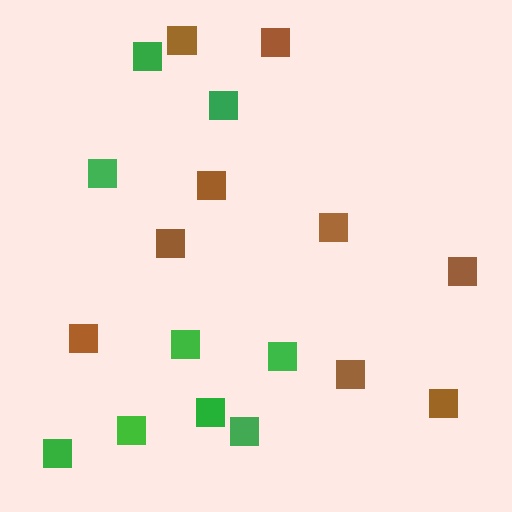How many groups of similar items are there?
There are 2 groups: one group of green squares (9) and one group of brown squares (9).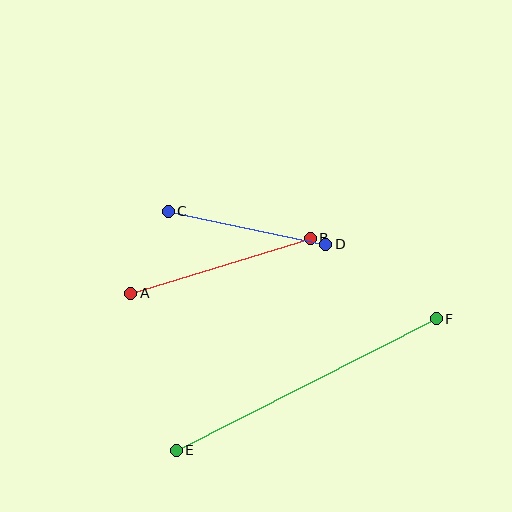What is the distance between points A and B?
The distance is approximately 187 pixels.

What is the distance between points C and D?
The distance is approximately 161 pixels.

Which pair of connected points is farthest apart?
Points E and F are farthest apart.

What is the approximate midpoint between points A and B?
The midpoint is at approximately (221, 266) pixels.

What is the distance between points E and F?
The distance is approximately 292 pixels.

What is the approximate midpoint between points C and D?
The midpoint is at approximately (247, 228) pixels.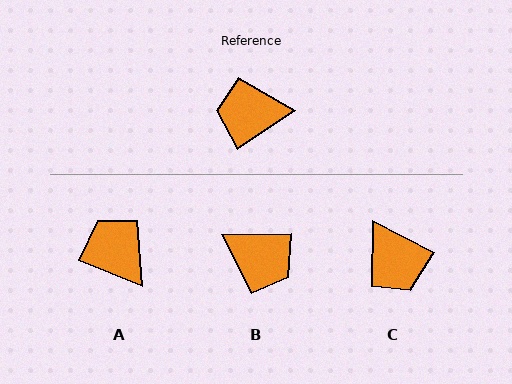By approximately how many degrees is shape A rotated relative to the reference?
Approximately 55 degrees clockwise.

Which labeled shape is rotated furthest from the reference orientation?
B, about 147 degrees away.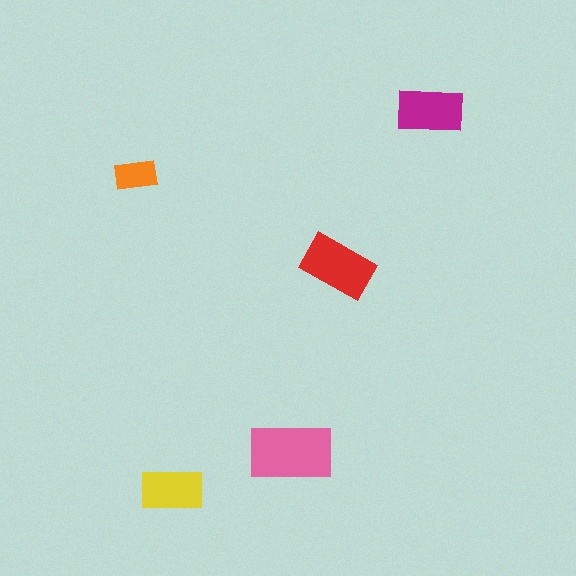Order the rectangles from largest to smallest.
the pink one, the red one, the magenta one, the yellow one, the orange one.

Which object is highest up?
The magenta rectangle is topmost.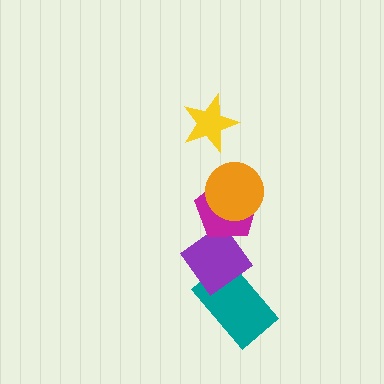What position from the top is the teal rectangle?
The teal rectangle is 5th from the top.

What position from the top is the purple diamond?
The purple diamond is 4th from the top.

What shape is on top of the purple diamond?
The magenta pentagon is on top of the purple diamond.